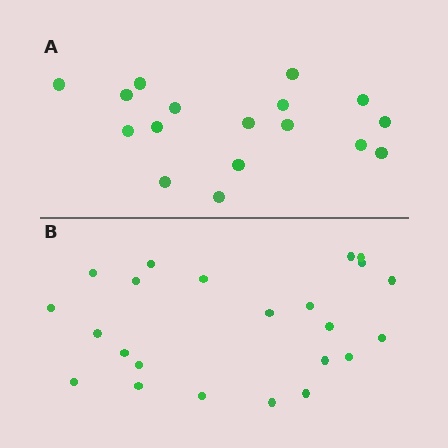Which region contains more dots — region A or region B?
Region B (the bottom region) has more dots.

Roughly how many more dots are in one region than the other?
Region B has about 6 more dots than region A.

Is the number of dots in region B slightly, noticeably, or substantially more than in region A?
Region B has noticeably more, but not dramatically so. The ratio is roughly 1.4 to 1.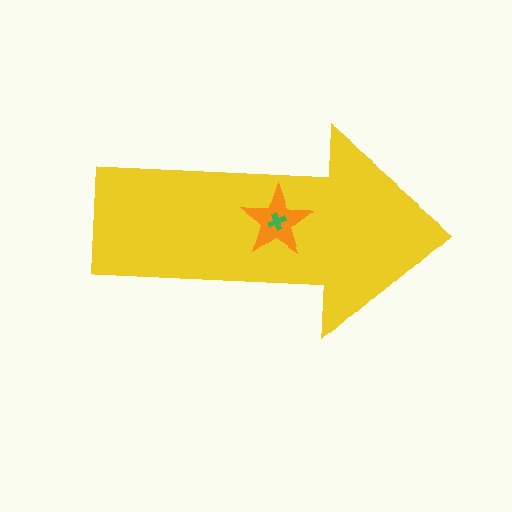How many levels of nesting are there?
3.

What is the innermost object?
The green cross.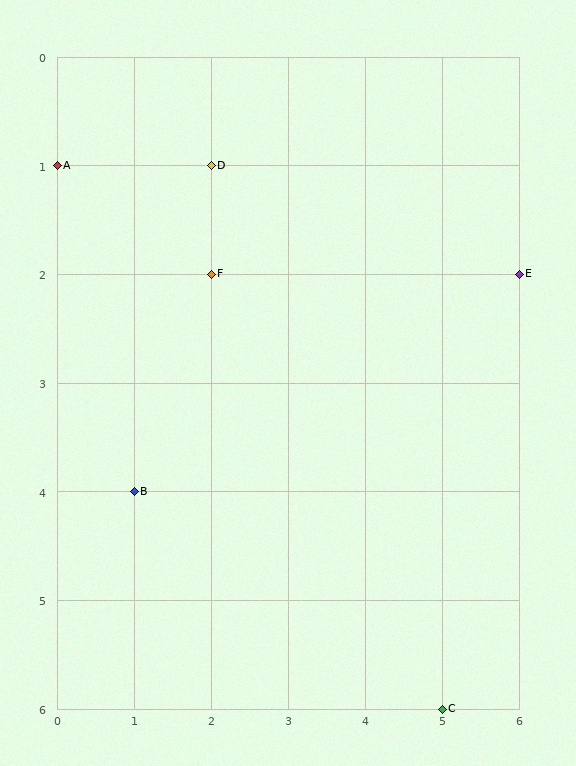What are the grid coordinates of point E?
Point E is at grid coordinates (6, 2).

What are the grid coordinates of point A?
Point A is at grid coordinates (0, 1).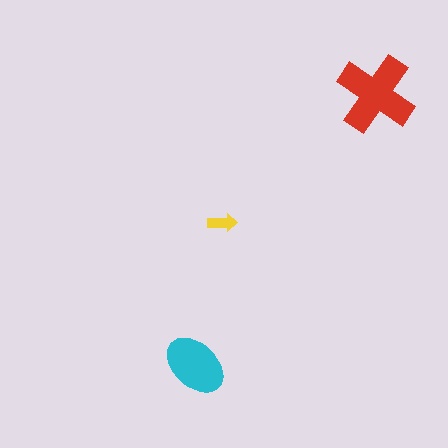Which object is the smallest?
The yellow arrow.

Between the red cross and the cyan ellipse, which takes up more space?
The red cross.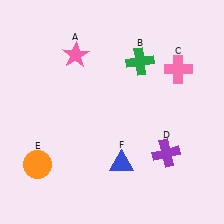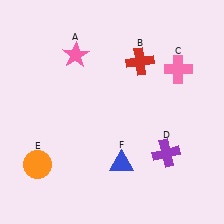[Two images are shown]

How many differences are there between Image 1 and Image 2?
There is 1 difference between the two images.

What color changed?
The cross (B) changed from green in Image 1 to red in Image 2.